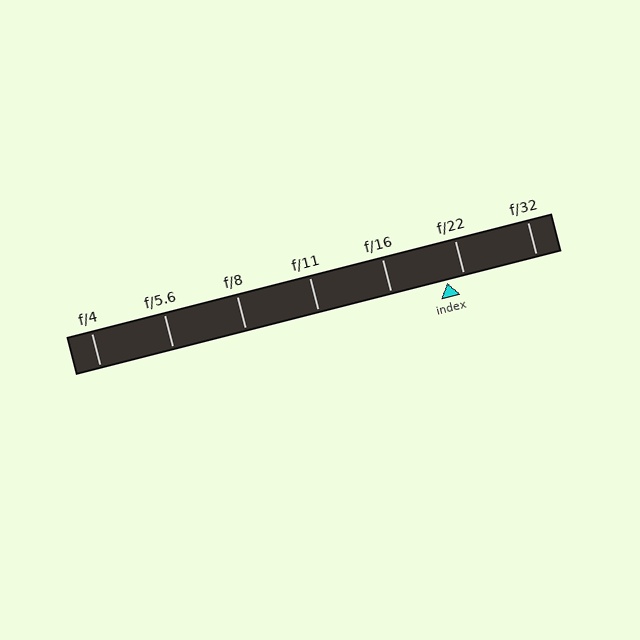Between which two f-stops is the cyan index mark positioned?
The index mark is between f/16 and f/22.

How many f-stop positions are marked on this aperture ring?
There are 7 f-stop positions marked.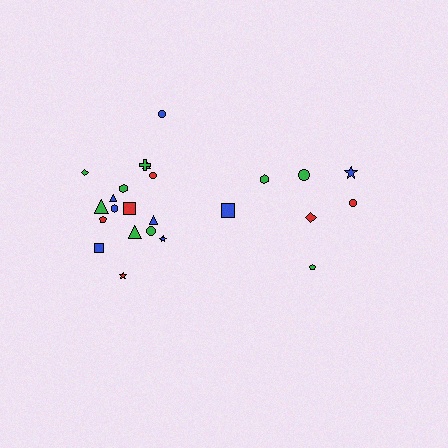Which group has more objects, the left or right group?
The left group.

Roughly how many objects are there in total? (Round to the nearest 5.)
Roughly 25 objects in total.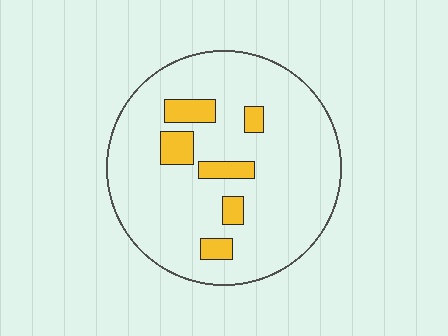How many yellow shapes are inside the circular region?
6.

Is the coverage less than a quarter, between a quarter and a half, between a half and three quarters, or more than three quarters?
Less than a quarter.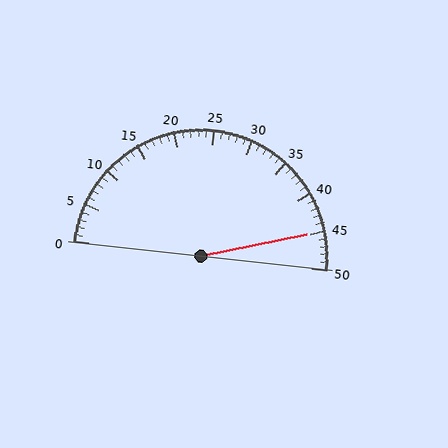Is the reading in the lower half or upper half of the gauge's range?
The reading is in the upper half of the range (0 to 50).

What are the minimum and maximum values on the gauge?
The gauge ranges from 0 to 50.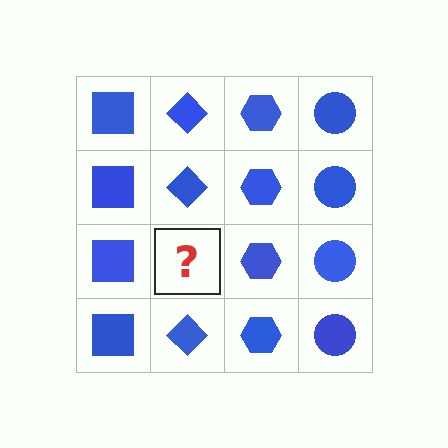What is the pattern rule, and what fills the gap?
The rule is that each column has a consistent shape. The gap should be filled with a blue diamond.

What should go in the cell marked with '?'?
The missing cell should contain a blue diamond.